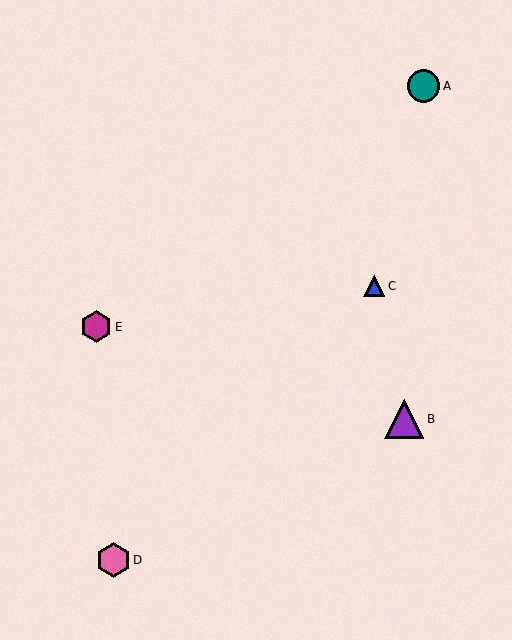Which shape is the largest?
The purple triangle (labeled B) is the largest.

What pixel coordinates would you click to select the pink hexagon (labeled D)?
Click at (113, 560) to select the pink hexagon D.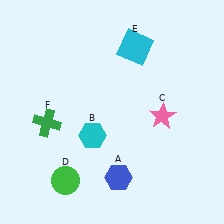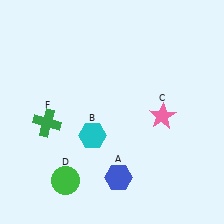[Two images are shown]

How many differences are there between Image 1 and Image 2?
There is 1 difference between the two images.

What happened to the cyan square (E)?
The cyan square (E) was removed in Image 2. It was in the top-right area of Image 1.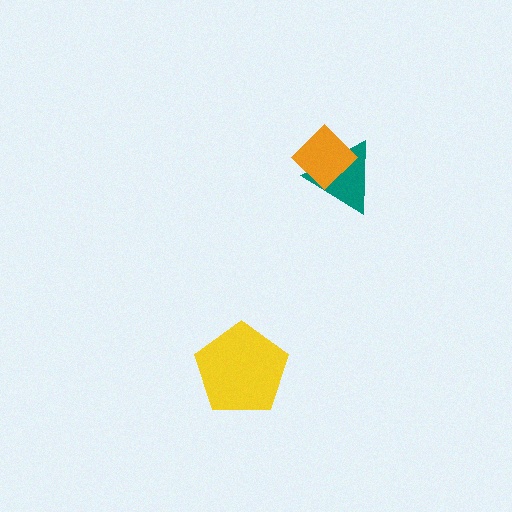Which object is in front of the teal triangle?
The orange diamond is in front of the teal triangle.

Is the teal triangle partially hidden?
Yes, it is partially covered by another shape.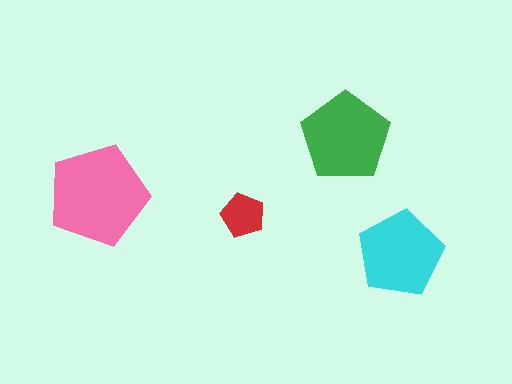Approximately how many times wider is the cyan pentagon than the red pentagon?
About 2 times wider.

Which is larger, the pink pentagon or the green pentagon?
The pink one.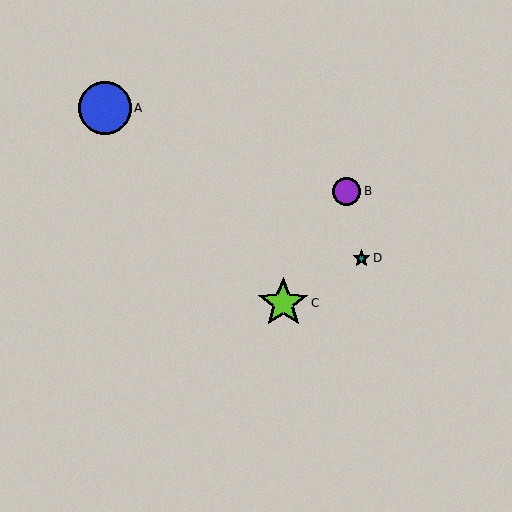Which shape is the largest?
The blue circle (labeled A) is the largest.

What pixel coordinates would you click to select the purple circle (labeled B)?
Click at (347, 191) to select the purple circle B.